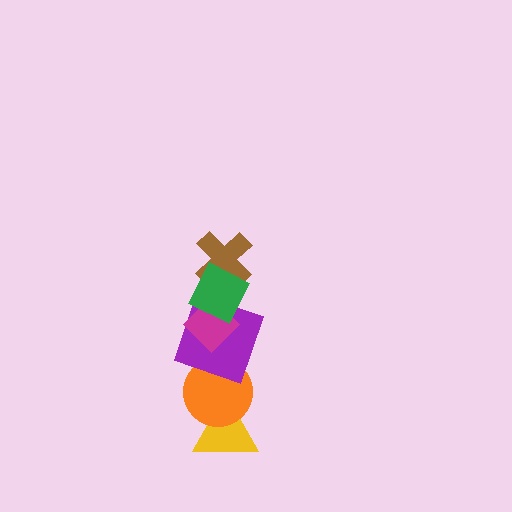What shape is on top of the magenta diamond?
The brown cross is on top of the magenta diamond.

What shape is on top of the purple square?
The magenta diamond is on top of the purple square.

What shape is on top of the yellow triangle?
The orange circle is on top of the yellow triangle.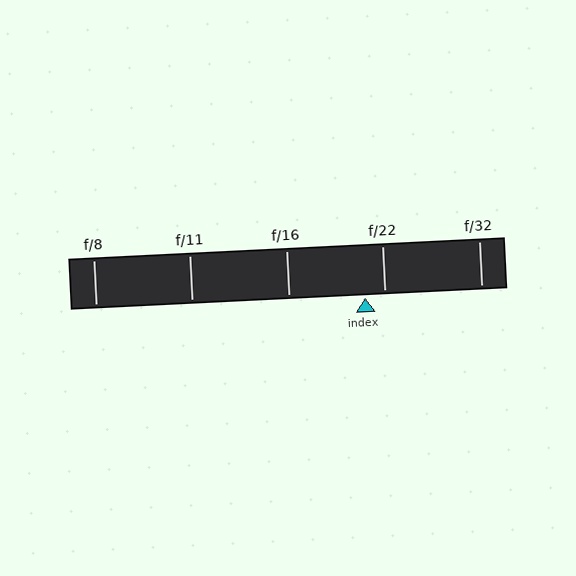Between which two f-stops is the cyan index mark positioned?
The index mark is between f/16 and f/22.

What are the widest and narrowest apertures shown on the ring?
The widest aperture shown is f/8 and the narrowest is f/32.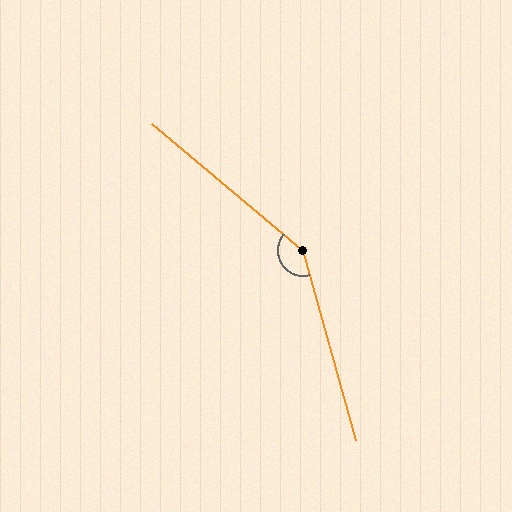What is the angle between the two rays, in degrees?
Approximately 146 degrees.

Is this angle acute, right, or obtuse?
It is obtuse.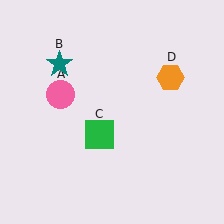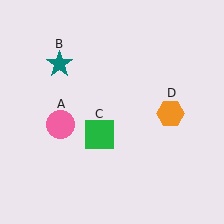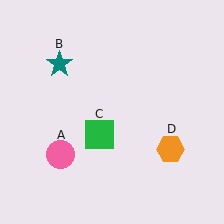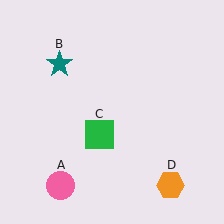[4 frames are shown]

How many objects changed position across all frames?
2 objects changed position: pink circle (object A), orange hexagon (object D).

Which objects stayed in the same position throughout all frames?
Teal star (object B) and green square (object C) remained stationary.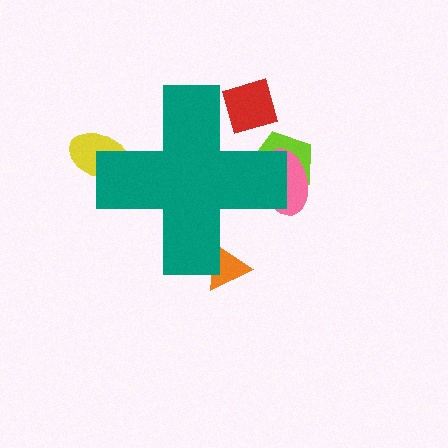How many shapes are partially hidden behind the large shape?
5 shapes are partially hidden.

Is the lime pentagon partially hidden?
Yes, the lime pentagon is partially hidden behind the teal cross.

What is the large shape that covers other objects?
A teal cross.